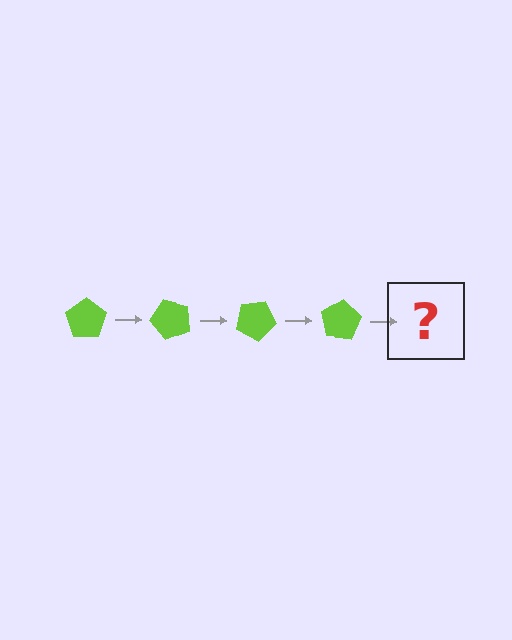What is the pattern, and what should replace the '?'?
The pattern is that the pentagon rotates 50 degrees each step. The '?' should be a lime pentagon rotated 200 degrees.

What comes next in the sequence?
The next element should be a lime pentagon rotated 200 degrees.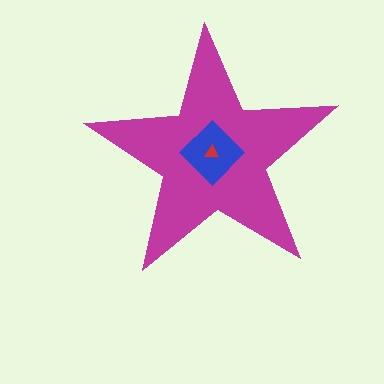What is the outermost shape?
The magenta star.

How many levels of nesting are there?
3.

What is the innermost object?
The red triangle.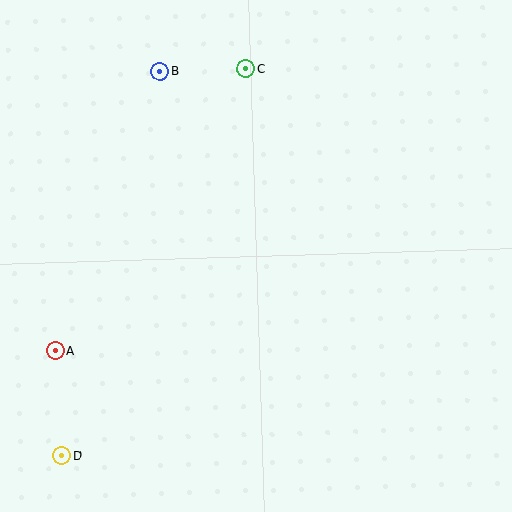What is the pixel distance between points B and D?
The distance between B and D is 396 pixels.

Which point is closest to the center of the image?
Point C at (246, 69) is closest to the center.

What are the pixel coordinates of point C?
Point C is at (246, 69).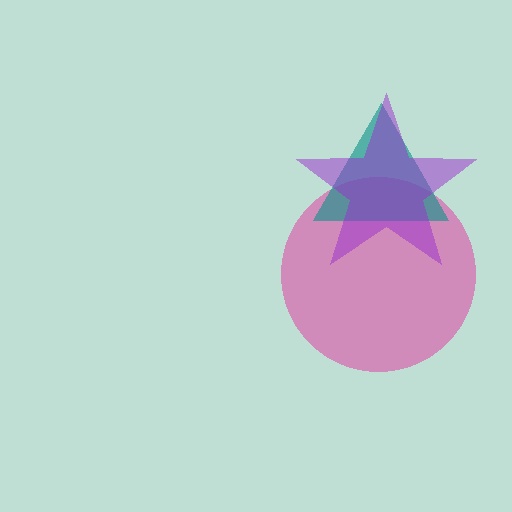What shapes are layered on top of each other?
The layered shapes are: a pink circle, a teal triangle, a purple star.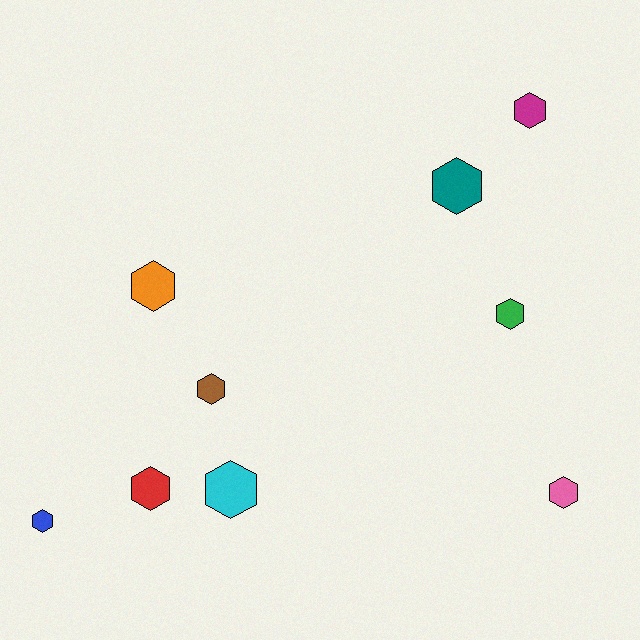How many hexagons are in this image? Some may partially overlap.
There are 9 hexagons.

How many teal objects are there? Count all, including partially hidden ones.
There is 1 teal object.